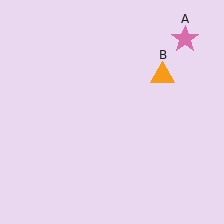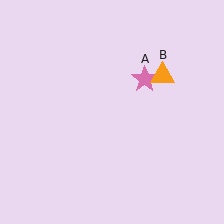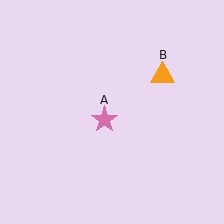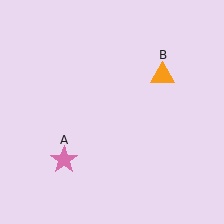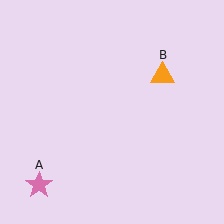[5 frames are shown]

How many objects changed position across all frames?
1 object changed position: pink star (object A).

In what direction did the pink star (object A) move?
The pink star (object A) moved down and to the left.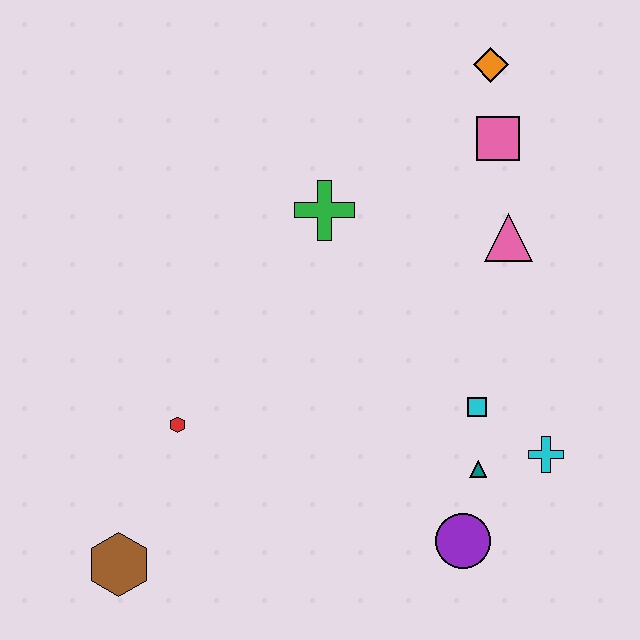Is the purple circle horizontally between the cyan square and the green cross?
Yes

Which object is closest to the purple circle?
The teal triangle is closest to the purple circle.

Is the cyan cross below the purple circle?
No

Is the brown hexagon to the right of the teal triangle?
No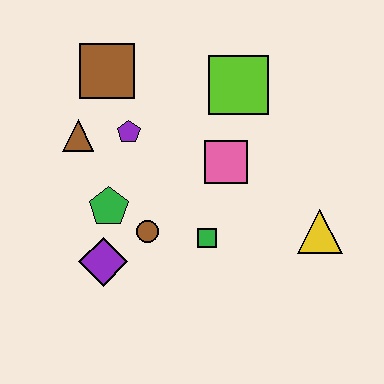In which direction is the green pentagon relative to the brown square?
The green pentagon is below the brown square.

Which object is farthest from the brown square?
The yellow triangle is farthest from the brown square.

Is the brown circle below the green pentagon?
Yes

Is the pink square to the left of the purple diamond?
No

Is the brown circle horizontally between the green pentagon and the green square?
Yes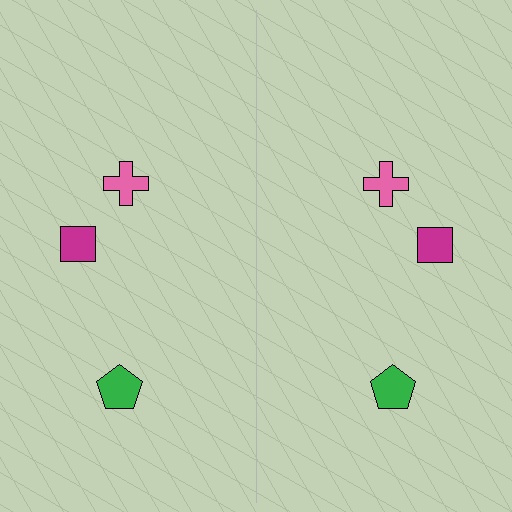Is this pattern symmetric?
Yes, this pattern has bilateral (reflection) symmetry.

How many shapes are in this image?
There are 6 shapes in this image.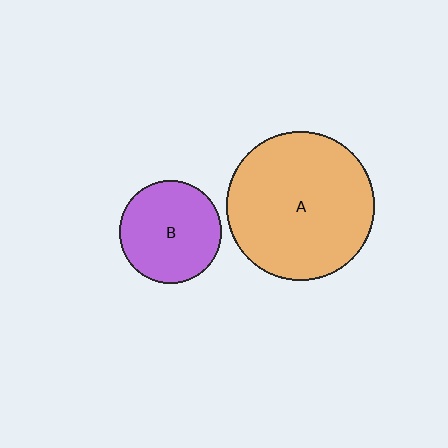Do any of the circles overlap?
No, none of the circles overlap.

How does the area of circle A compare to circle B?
Approximately 2.1 times.